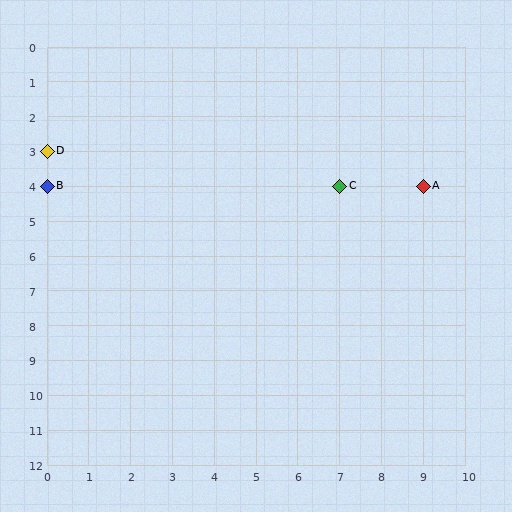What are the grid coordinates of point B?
Point B is at grid coordinates (0, 4).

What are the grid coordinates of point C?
Point C is at grid coordinates (7, 4).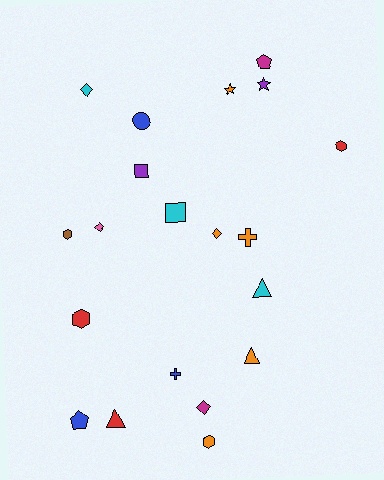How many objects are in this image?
There are 20 objects.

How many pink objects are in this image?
There is 1 pink object.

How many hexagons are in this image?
There are 4 hexagons.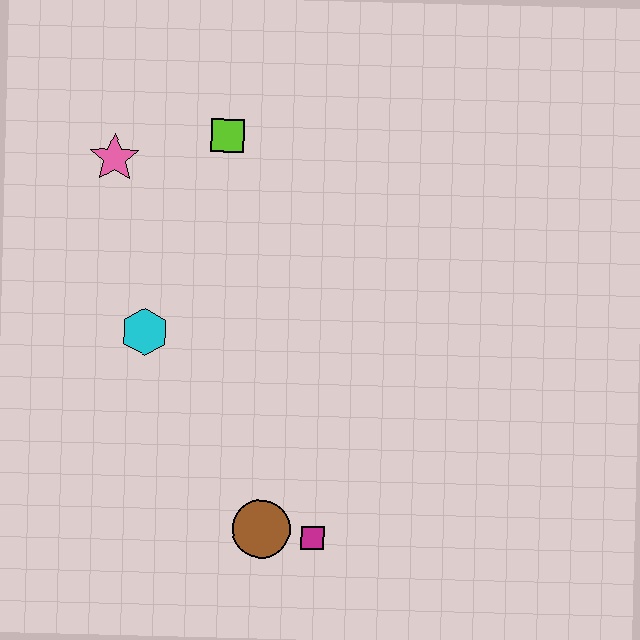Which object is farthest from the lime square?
The magenta square is farthest from the lime square.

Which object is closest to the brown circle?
The magenta square is closest to the brown circle.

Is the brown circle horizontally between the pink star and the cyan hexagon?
No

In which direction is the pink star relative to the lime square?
The pink star is to the left of the lime square.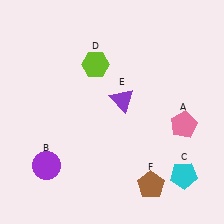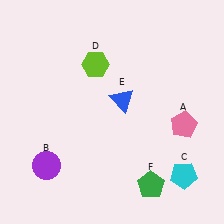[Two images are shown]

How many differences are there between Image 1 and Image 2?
There are 2 differences between the two images.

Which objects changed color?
E changed from purple to blue. F changed from brown to green.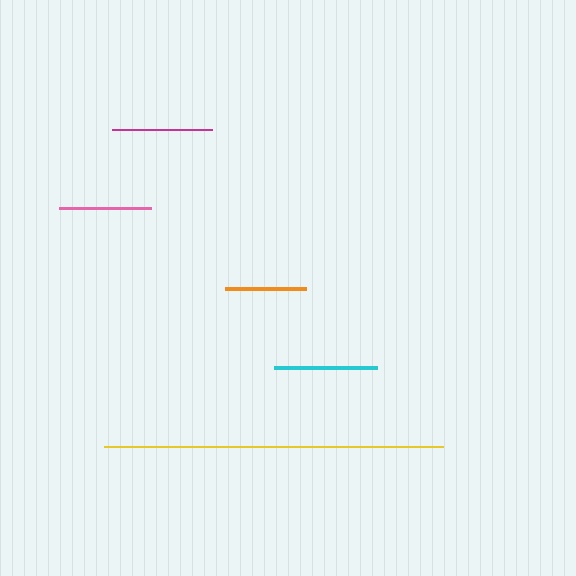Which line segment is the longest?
The yellow line is the longest at approximately 338 pixels.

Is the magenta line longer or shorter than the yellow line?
The yellow line is longer than the magenta line.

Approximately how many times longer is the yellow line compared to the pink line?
The yellow line is approximately 3.7 times the length of the pink line.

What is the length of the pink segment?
The pink segment is approximately 93 pixels long.